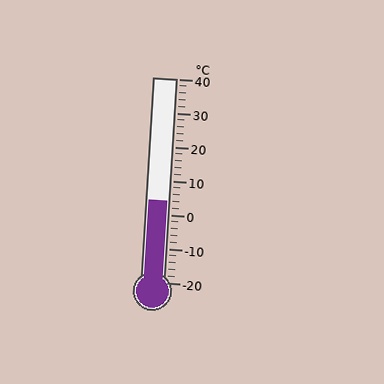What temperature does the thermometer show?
The thermometer shows approximately 4°C.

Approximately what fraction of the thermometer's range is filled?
The thermometer is filled to approximately 40% of its range.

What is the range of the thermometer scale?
The thermometer scale ranges from -20°C to 40°C.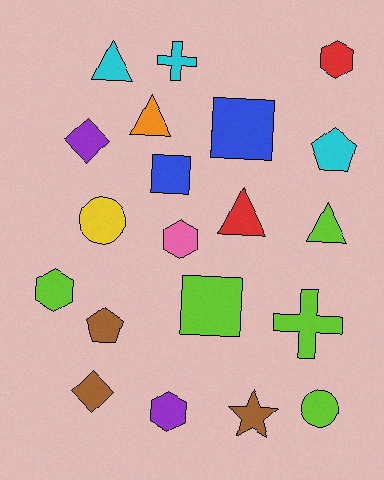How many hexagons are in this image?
There are 4 hexagons.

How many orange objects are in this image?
There is 1 orange object.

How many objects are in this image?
There are 20 objects.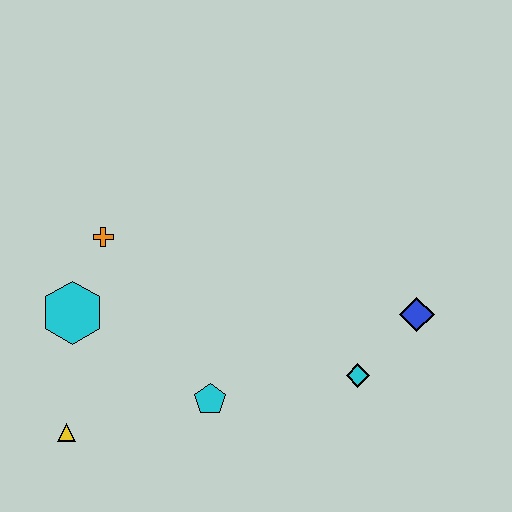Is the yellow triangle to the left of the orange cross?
Yes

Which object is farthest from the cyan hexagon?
The blue diamond is farthest from the cyan hexagon.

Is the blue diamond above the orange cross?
No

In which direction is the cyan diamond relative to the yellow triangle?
The cyan diamond is to the right of the yellow triangle.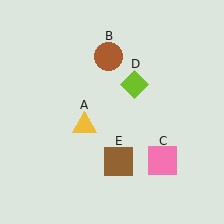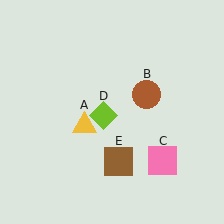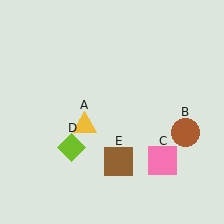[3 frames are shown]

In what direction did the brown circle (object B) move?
The brown circle (object B) moved down and to the right.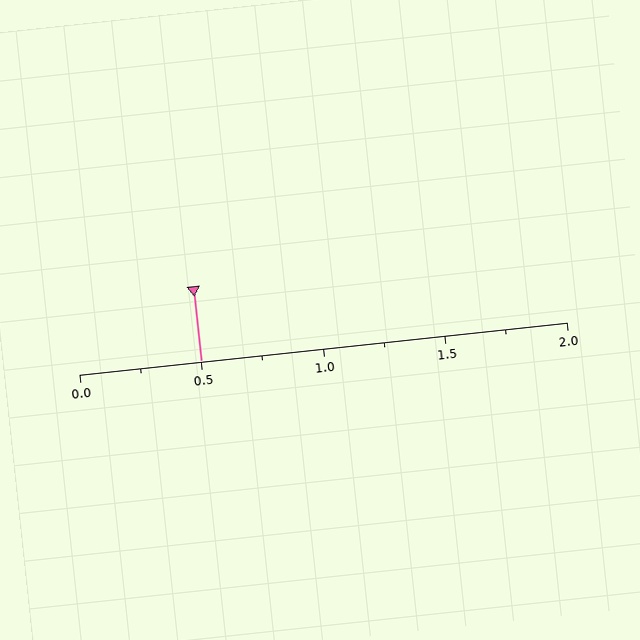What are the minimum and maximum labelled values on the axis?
The axis runs from 0.0 to 2.0.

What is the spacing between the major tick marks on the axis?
The major ticks are spaced 0.5 apart.